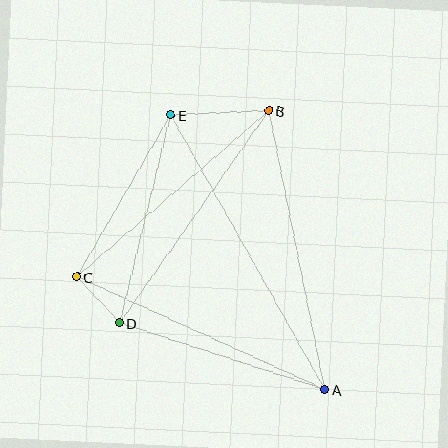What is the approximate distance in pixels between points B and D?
The distance between B and D is approximately 259 pixels.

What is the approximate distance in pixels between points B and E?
The distance between B and E is approximately 98 pixels.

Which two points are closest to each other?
Points C and D are closest to each other.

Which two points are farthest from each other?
Points A and E are farthest from each other.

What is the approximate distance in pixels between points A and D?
The distance between A and D is approximately 216 pixels.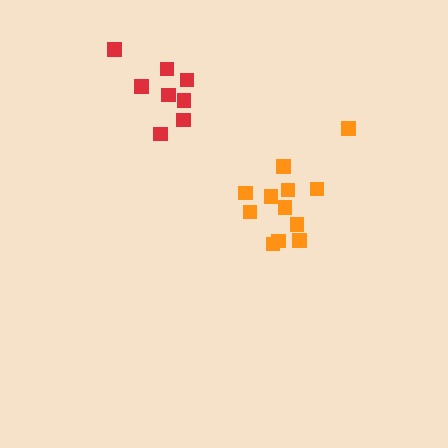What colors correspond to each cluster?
The clusters are colored: orange, red.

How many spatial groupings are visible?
There are 2 spatial groupings.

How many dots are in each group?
Group 1: 13 dots, Group 2: 9 dots (22 total).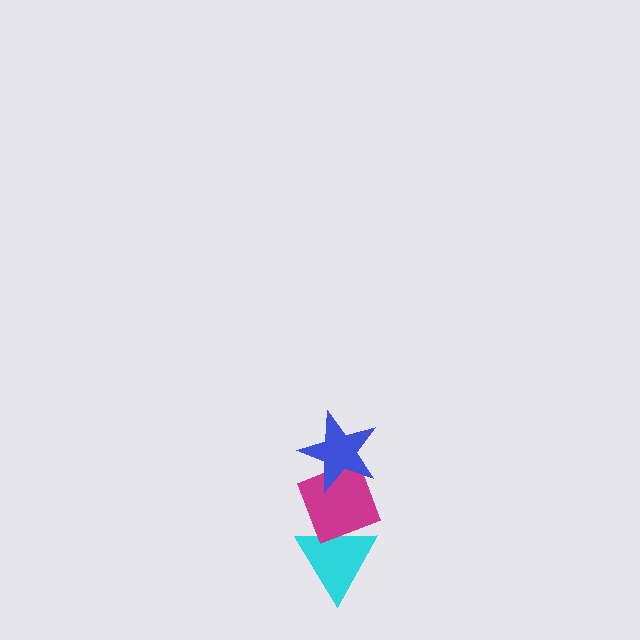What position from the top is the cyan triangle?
The cyan triangle is 3rd from the top.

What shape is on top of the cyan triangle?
The magenta diamond is on top of the cyan triangle.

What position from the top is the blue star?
The blue star is 1st from the top.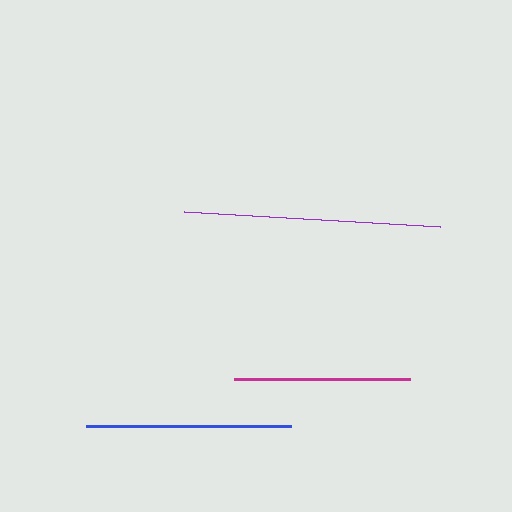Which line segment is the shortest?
The magenta line is the shortest at approximately 176 pixels.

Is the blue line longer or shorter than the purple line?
The purple line is longer than the blue line.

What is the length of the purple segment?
The purple segment is approximately 256 pixels long.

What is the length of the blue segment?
The blue segment is approximately 205 pixels long.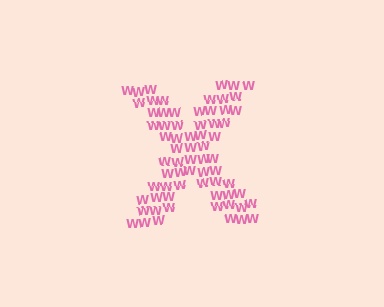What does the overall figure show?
The overall figure shows the letter X.